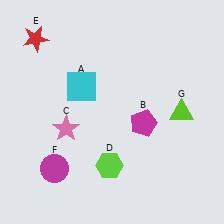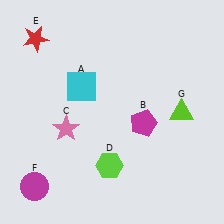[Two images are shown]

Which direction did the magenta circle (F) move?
The magenta circle (F) moved left.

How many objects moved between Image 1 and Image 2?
1 object moved between the two images.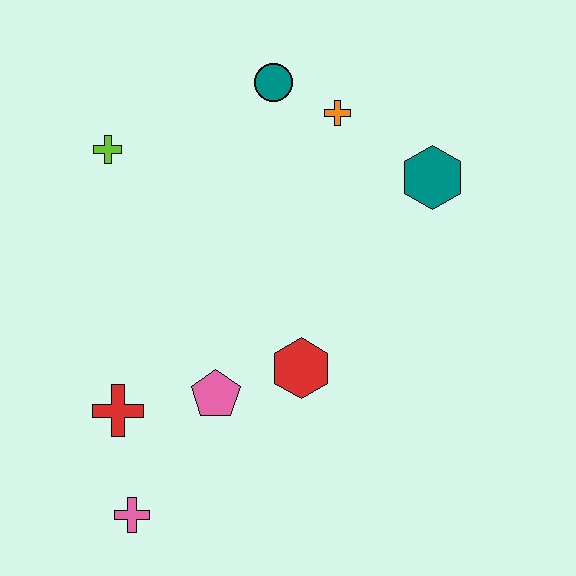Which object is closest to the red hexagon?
The pink pentagon is closest to the red hexagon.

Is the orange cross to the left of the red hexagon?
No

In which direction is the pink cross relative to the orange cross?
The pink cross is below the orange cross.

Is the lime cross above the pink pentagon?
Yes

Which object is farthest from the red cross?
The teal hexagon is farthest from the red cross.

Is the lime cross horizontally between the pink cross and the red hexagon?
No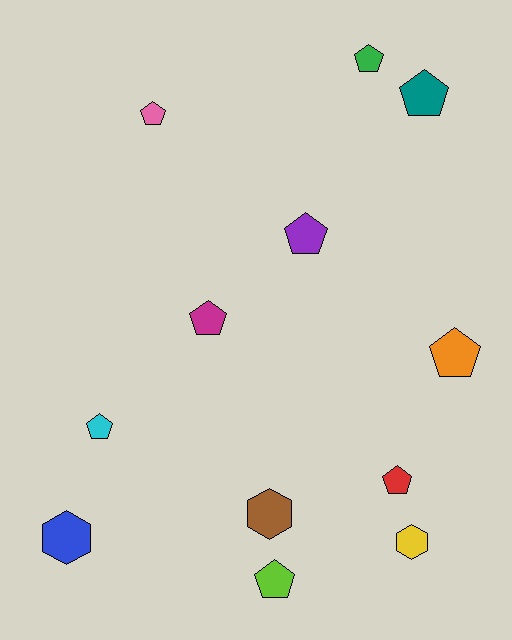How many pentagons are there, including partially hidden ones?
There are 9 pentagons.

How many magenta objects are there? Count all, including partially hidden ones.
There is 1 magenta object.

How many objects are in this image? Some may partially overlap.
There are 12 objects.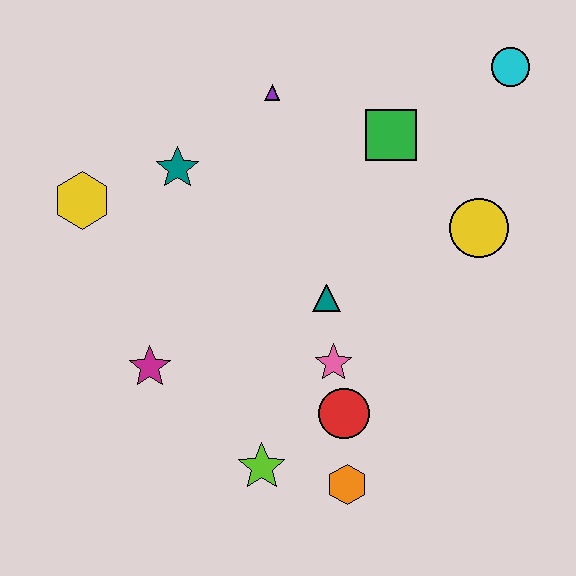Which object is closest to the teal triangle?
The pink star is closest to the teal triangle.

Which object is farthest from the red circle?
The cyan circle is farthest from the red circle.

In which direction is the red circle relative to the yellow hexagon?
The red circle is to the right of the yellow hexagon.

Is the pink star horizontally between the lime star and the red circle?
Yes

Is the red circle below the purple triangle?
Yes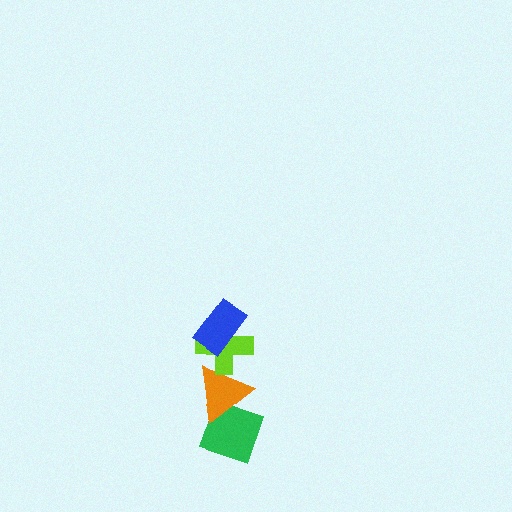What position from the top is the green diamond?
The green diamond is 4th from the top.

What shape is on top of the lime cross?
The blue rectangle is on top of the lime cross.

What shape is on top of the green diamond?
The orange triangle is on top of the green diamond.